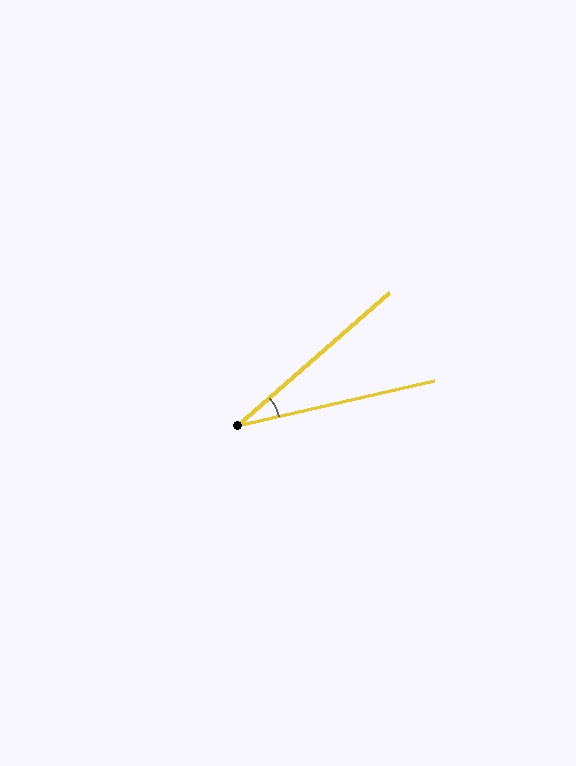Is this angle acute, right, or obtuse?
It is acute.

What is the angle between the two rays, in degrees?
Approximately 28 degrees.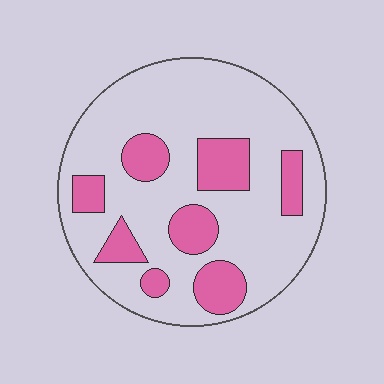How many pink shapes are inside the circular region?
8.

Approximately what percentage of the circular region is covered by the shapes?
Approximately 25%.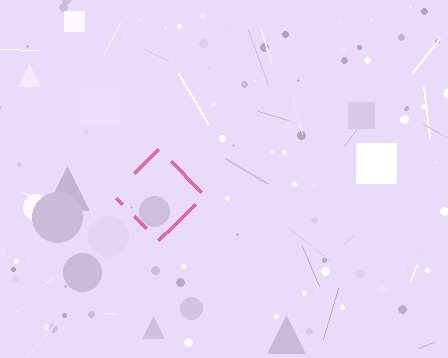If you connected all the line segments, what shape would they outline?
They would outline a diamond.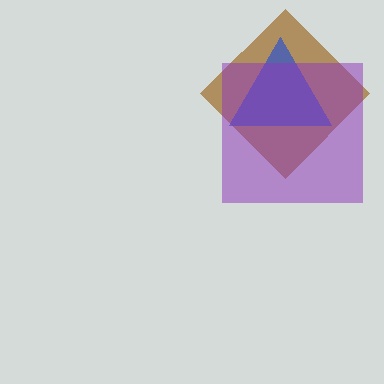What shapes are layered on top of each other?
The layered shapes are: a brown diamond, a blue triangle, a purple square.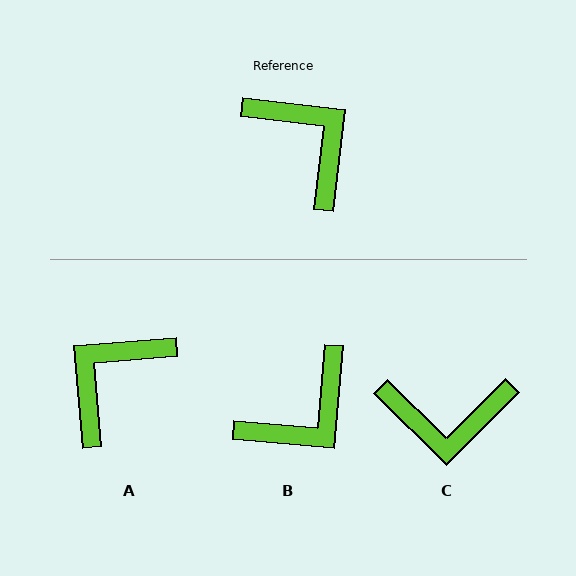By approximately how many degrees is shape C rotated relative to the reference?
Approximately 128 degrees clockwise.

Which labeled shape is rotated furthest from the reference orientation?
C, about 128 degrees away.